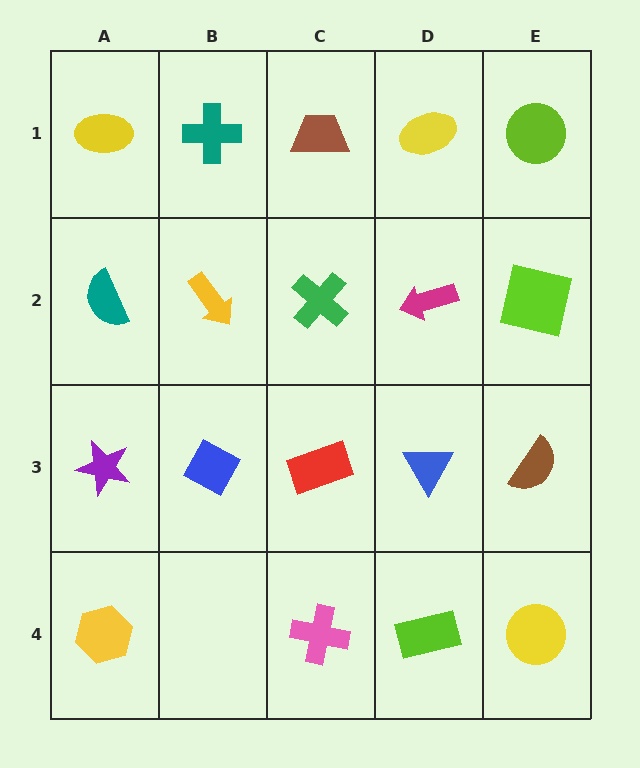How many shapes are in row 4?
4 shapes.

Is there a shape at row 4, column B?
No, that cell is empty.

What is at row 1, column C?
A brown trapezoid.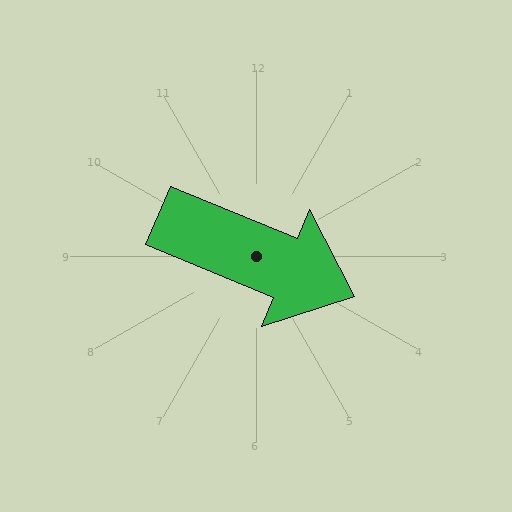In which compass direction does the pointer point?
East.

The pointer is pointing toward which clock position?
Roughly 4 o'clock.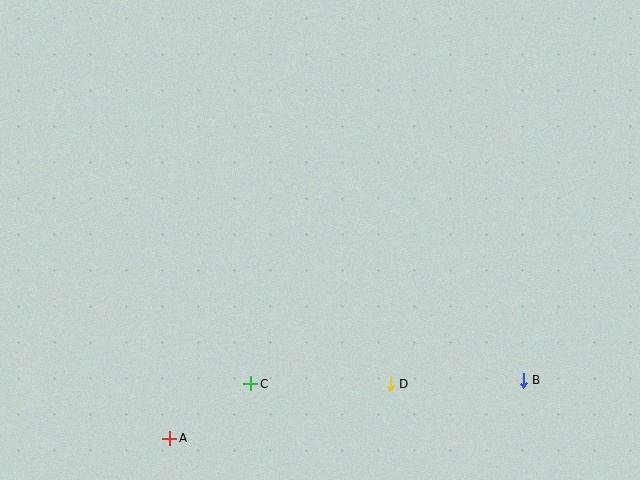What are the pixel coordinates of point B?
Point B is at (523, 380).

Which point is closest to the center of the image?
Point C at (251, 384) is closest to the center.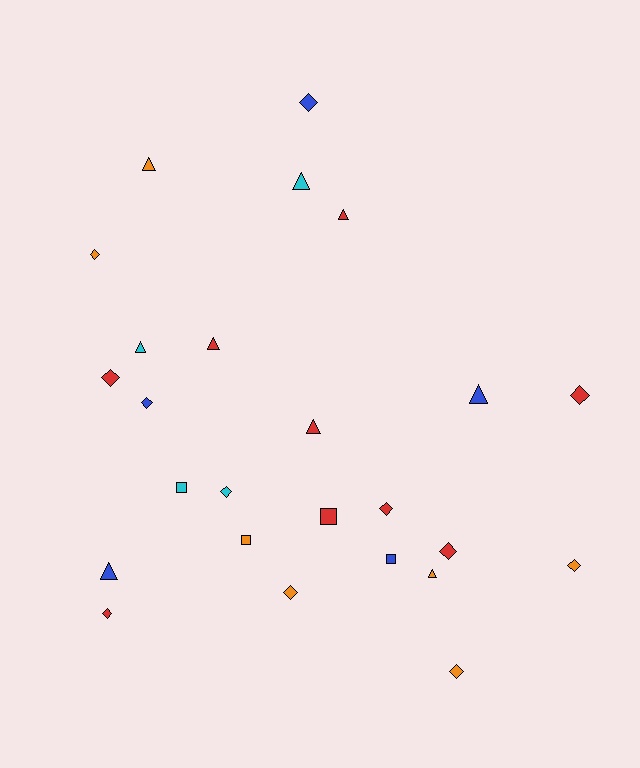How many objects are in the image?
There are 25 objects.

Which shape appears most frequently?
Diamond, with 12 objects.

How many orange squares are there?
There is 1 orange square.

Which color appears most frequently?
Red, with 9 objects.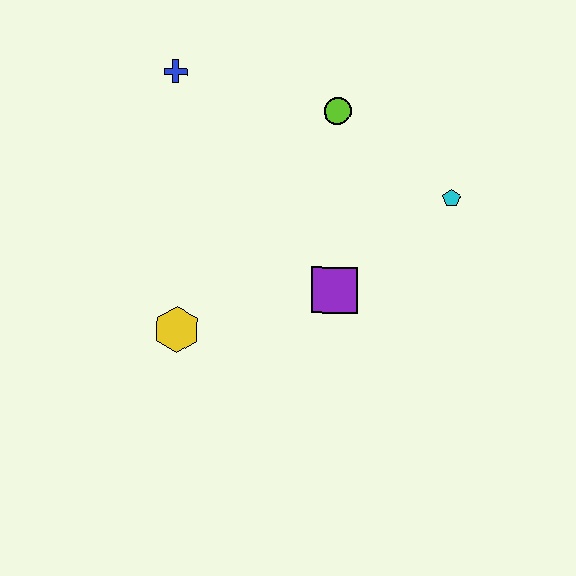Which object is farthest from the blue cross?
The cyan pentagon is farthest from the blue cross.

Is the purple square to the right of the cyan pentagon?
No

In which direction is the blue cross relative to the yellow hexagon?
The blue cross is above the yellow hexagon.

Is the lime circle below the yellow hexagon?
No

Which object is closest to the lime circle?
The cyan pentagon is closest to the lime circle.